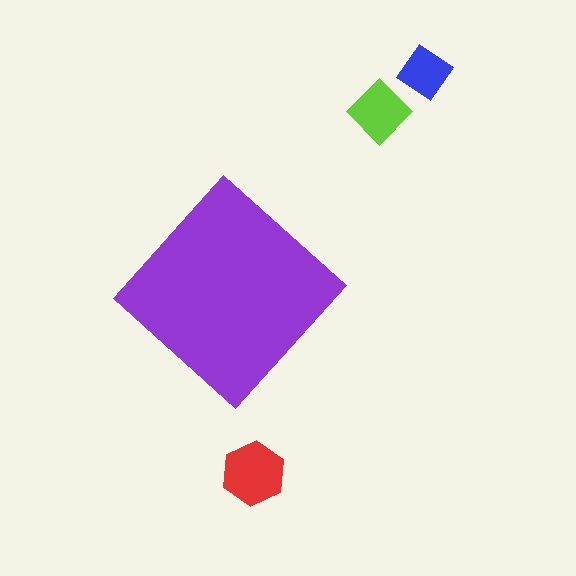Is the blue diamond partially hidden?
No, the blue diamond is fully visible.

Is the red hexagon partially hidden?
No, the red hexagon is fully visible.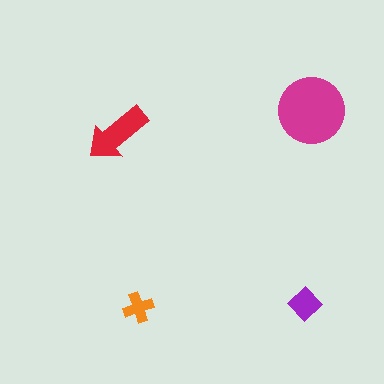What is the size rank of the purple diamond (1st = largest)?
3rd.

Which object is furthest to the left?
The red arrow is leftmost.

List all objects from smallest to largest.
The orange cross, the purple diamond, the red arrow, the magenta circle.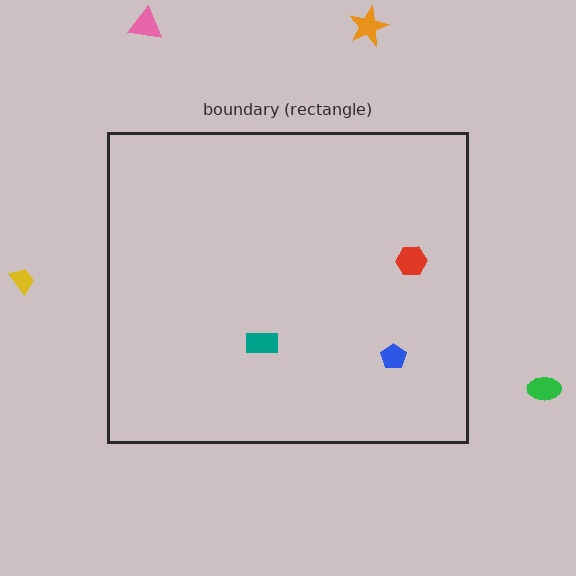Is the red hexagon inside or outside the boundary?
Inside.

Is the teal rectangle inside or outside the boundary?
Inside.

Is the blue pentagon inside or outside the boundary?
Inside.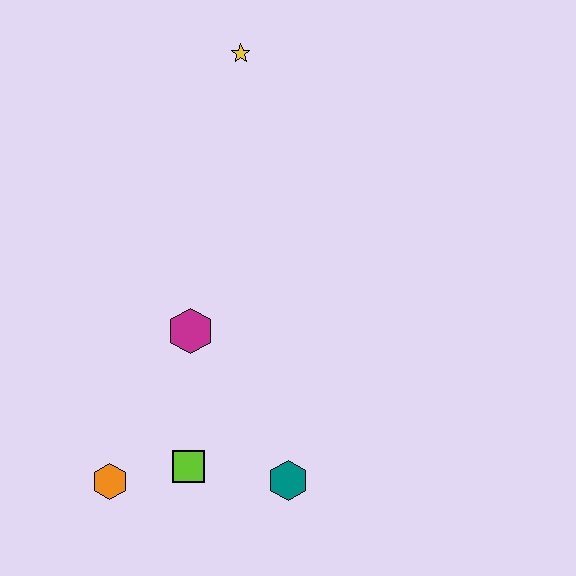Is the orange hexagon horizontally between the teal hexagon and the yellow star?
No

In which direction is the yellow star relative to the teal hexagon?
The yellow star is above the teal hexagon.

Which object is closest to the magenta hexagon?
The lime square is closest to the magenta hexagon.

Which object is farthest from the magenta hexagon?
The yellow star is farthest from the magenta hexagon.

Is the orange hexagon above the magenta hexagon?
No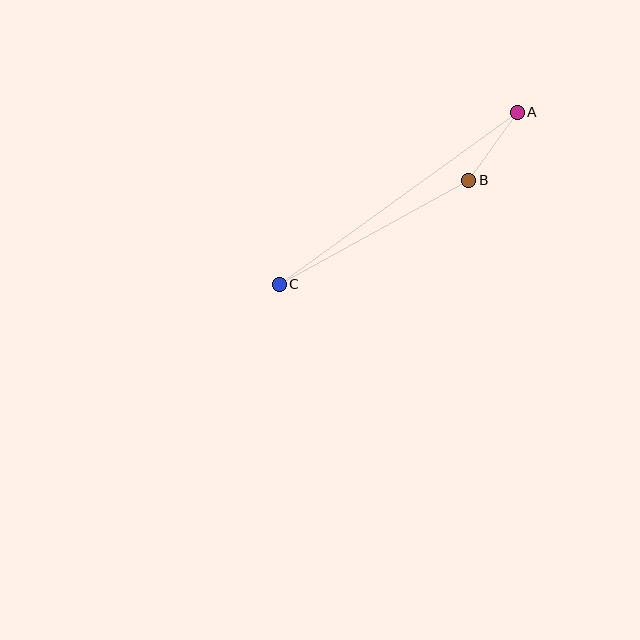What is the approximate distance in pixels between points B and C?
The distance between B and C is approximately 216 pixels.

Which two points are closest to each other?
Points A and B are closest to each other.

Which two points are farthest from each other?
Points A and C are farthest from each other.